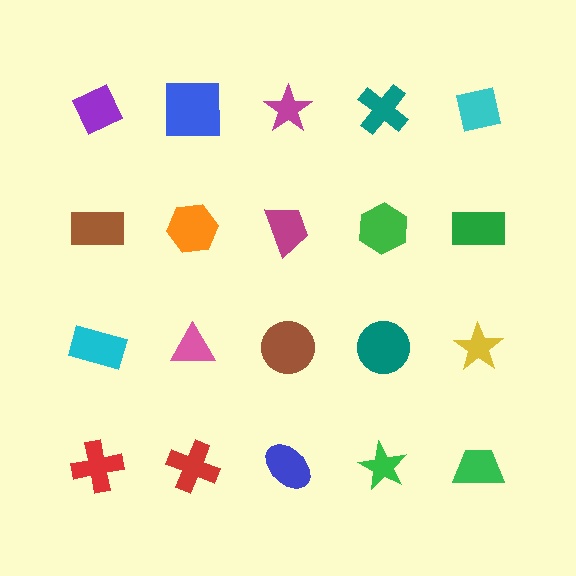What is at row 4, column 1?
A red cross.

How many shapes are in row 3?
5 shapes.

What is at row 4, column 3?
A blue ellipse.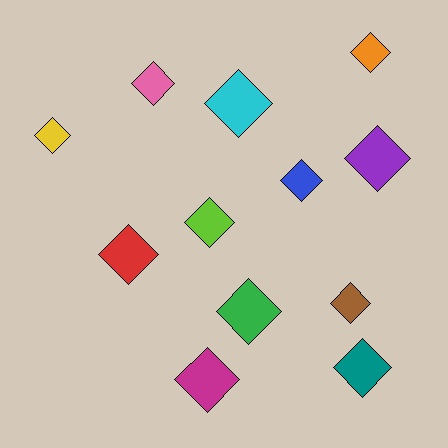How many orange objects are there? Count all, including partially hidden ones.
There is 1 orange object.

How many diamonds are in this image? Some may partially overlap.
There are 12 diamonds.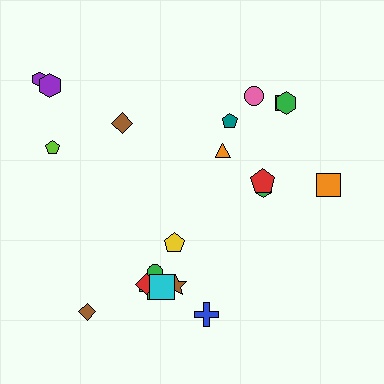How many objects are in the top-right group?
There are 8 objects.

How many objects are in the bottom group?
There are 8 objects.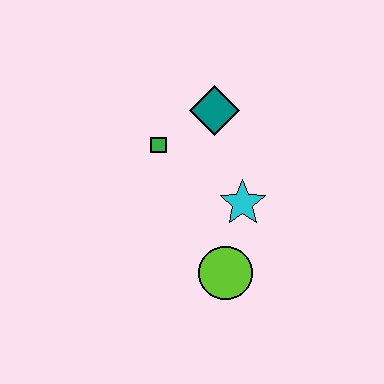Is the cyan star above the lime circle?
Yes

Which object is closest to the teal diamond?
The green square is closest to the teal diamond.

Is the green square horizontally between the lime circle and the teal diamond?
No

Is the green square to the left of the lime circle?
Yes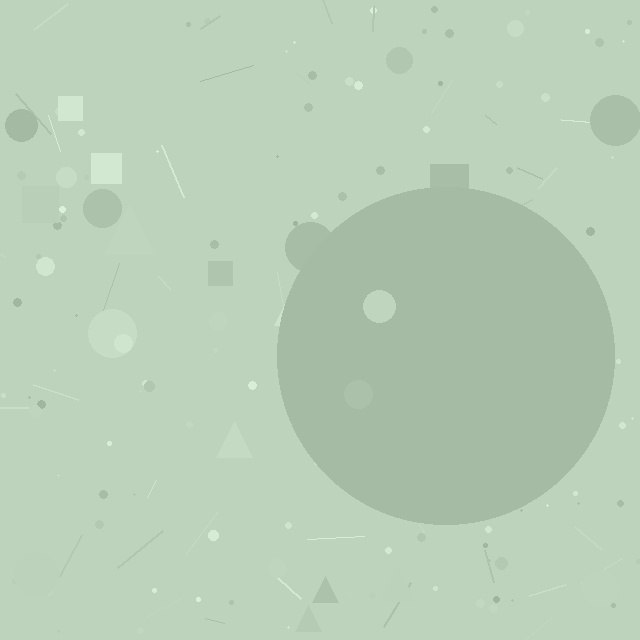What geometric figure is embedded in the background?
A circle is embedded in the background.